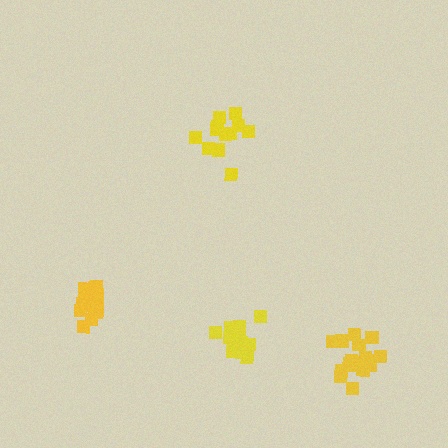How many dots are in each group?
Group 1: 14 dots, Group 2: 13 dots, Group 3: 19 dots, Group 4: 17 dots (63 total).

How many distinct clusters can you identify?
There are 4 distinct clusters.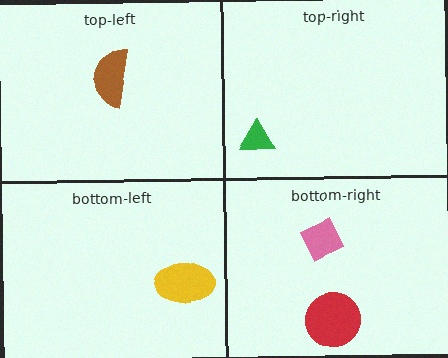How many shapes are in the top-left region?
1.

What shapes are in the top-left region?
The brown semicircle.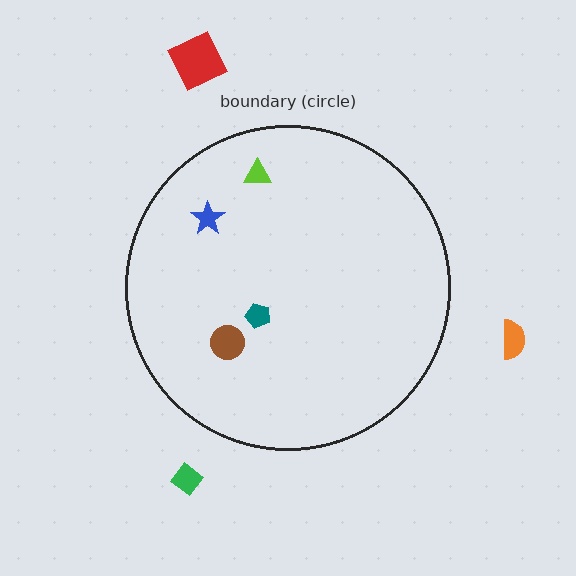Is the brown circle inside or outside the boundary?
Inside.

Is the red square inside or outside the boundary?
Outside.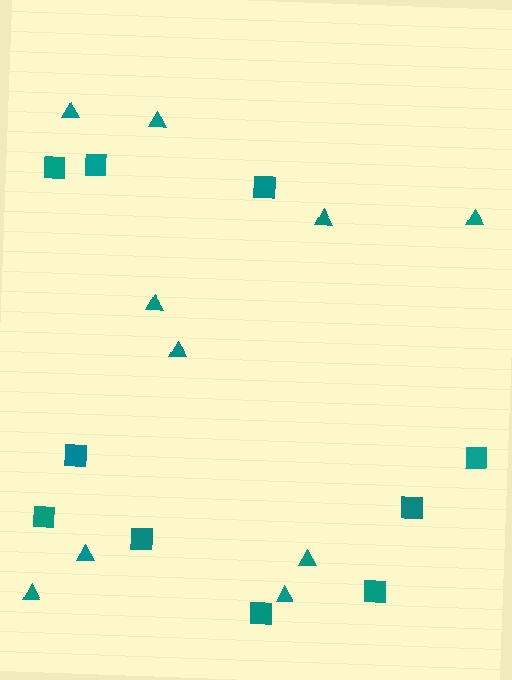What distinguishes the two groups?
There are 2 groups: one group of triangles (10) and one group of squares (10).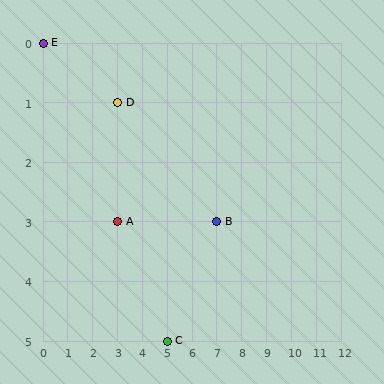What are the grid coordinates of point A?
Point A is at grid coordinates (3, 3).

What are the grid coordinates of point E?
Point E is at grid coordinates (0, 0).